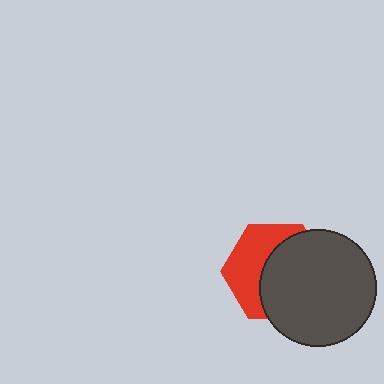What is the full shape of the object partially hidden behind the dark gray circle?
The partially hidden object is a red hexagon.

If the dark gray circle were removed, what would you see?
You would see the complete red hexagon.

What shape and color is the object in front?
The object in front is a dark gray circle.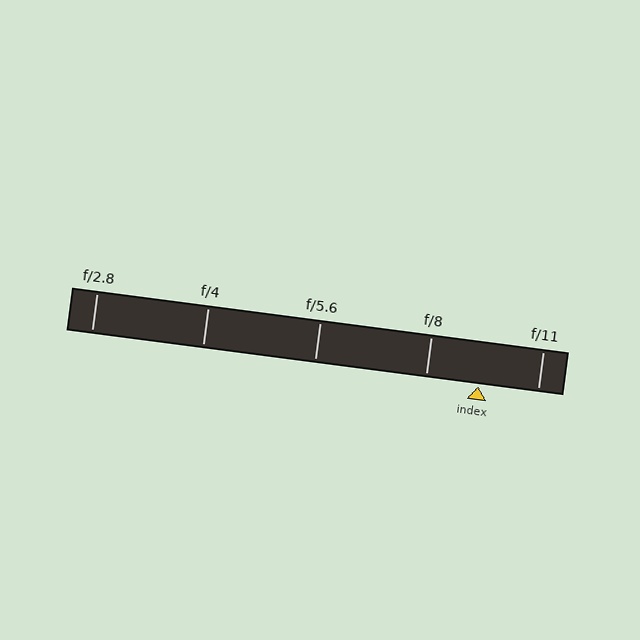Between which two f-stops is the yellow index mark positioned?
The index mark is between f/8 and f/11.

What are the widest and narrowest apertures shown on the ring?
The widest aperture shown is f/2.8 and the narrowest is f/11.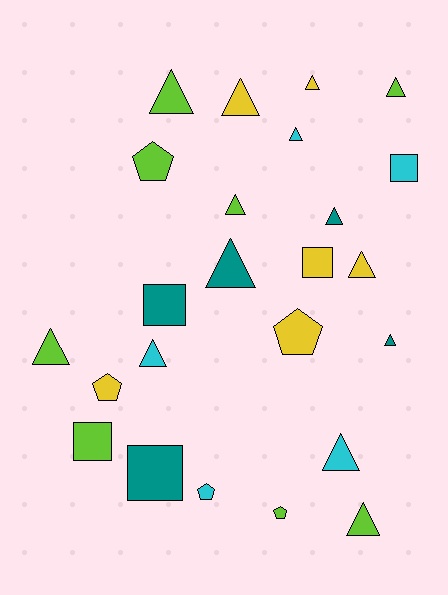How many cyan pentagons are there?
There is 1 cyan pentagon.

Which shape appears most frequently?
Triangle, with 14 objects.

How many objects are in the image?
There are 24 objects.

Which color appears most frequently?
Lime, with 8 objects.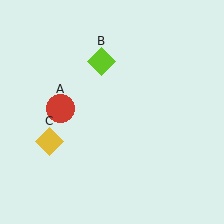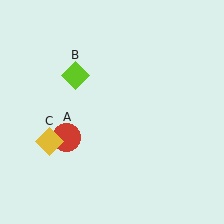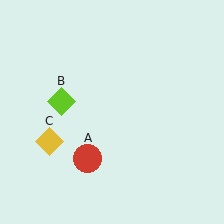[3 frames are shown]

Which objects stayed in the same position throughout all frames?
Yellow diamond (object C) remained stationary.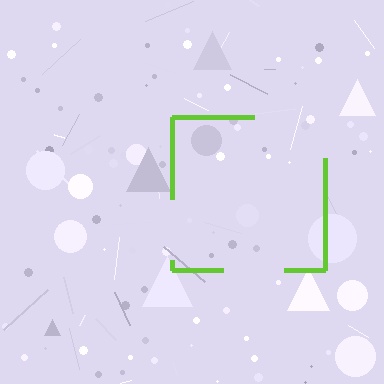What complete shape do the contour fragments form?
The contour fragments form a square.